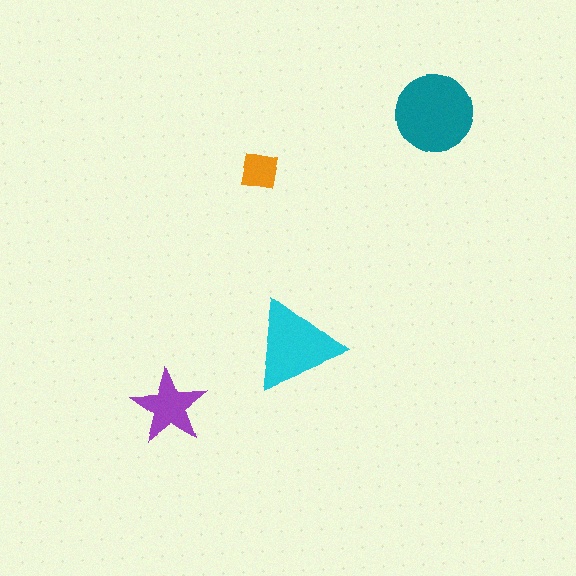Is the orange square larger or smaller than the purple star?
Smaller.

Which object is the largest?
The teal circle.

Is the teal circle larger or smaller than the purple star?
Larger.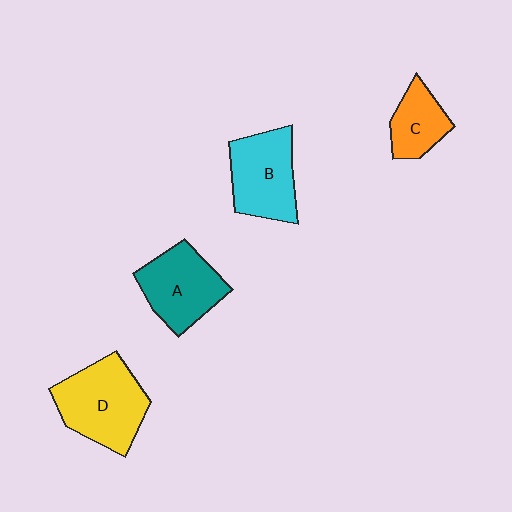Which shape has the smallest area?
Shape C (orange).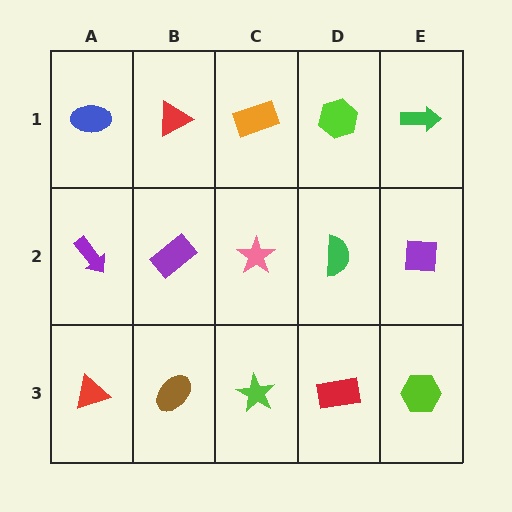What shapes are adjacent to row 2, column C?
An orange rectangle (row 1, column C), a lime star (row 3, column C), a purple rectangle (row 2, column B), a green semicircle (row 2, column D).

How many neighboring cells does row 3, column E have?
2.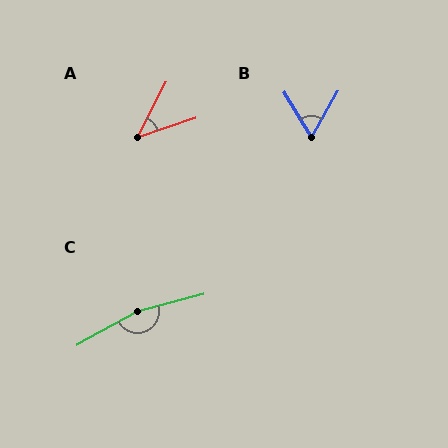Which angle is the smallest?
A, at approximately 45 degrees.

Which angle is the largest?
C, at approximately 166 degrees.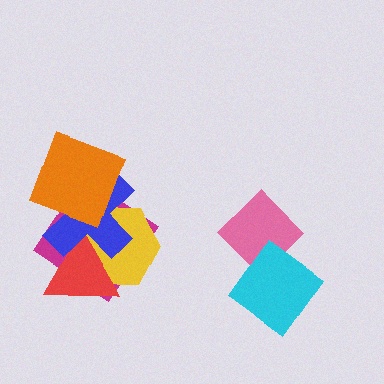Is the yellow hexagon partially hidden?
Yes, it is partially covered by another shape.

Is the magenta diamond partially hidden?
Yes, it is partially covered by another shape.